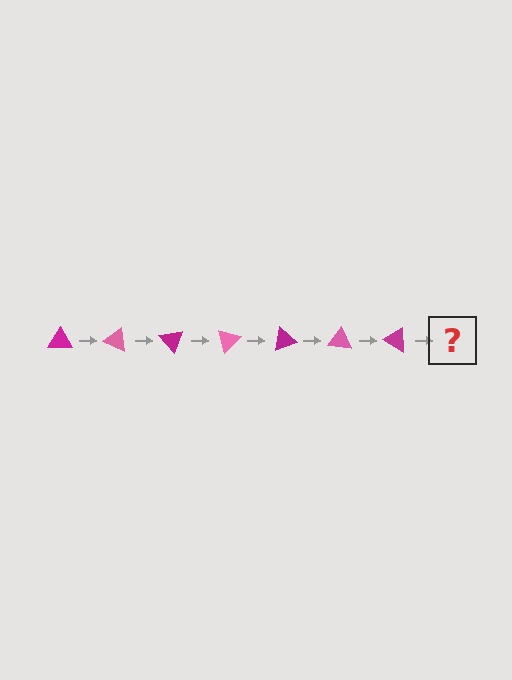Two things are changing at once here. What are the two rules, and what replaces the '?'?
The two rules are that it rotates 25 degrees each step and the color cycles through magenta and pink. The '?' should be a pink triangle, rotated 175 degrees from the start.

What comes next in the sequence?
The next element should be a pink triangle, rotated 175 degrees from the start.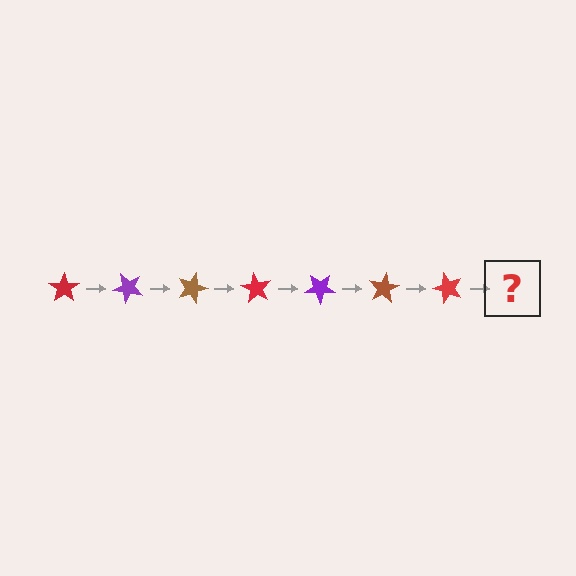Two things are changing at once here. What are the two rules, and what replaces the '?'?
The two rules are that it rotates 45 degrees each step and the color cycles through red, purple, and brown. The '?' should be a purple star, rotated 315 degrees from the start.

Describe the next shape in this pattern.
It should be a purple star, rotated 315 degrees from the start.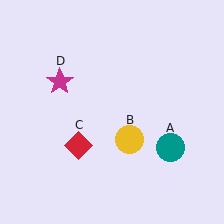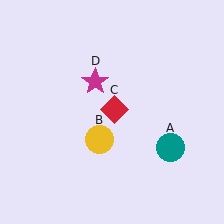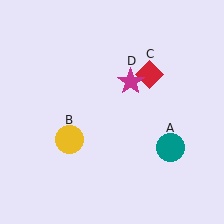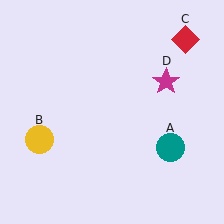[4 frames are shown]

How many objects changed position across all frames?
3 objects changed position: yellow circle (object B), red diamond (object C), magenta star (object D).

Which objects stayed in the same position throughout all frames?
Teal circle (object A) remained stationary.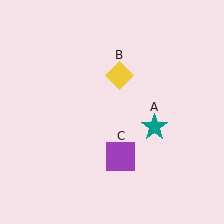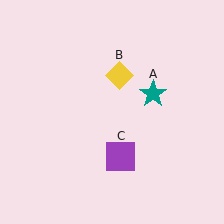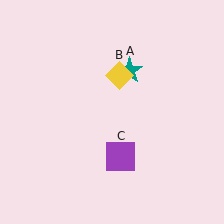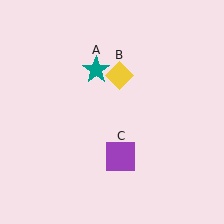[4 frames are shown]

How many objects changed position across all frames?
1 object changed position: teal star (object A).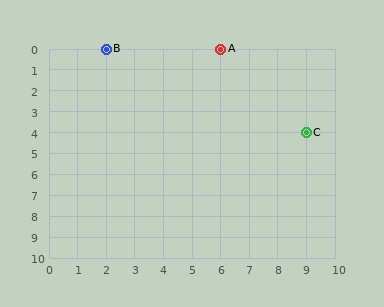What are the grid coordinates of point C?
Point C is at grid coordinates (9, 4).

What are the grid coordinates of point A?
Point A is at grid coordinates (6, 0).